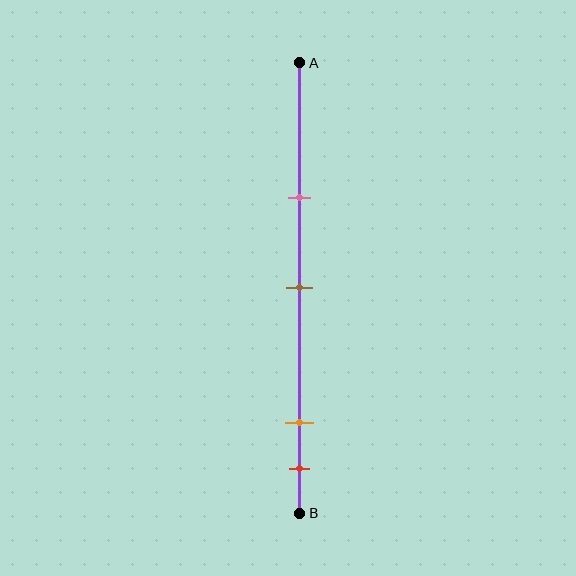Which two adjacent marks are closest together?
The orange and red marks are the closest adjacent pair.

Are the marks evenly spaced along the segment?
No, the marks are not evenly spaced.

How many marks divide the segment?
There are 4 marks dividing the segment.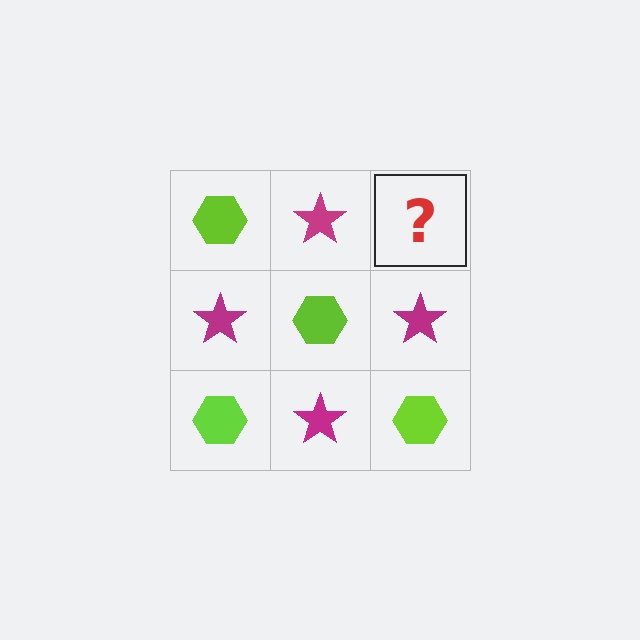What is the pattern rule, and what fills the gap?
The rule is that it alternates lime hexagon and magenta star in a checkerboard pattern. The gap should be filled with a lime hexagon.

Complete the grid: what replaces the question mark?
The question mark should be replaced with a lime hexagon.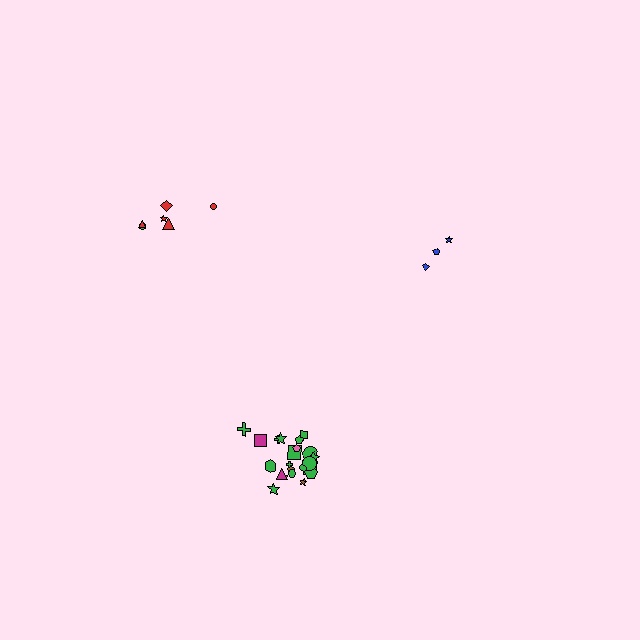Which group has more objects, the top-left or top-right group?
The top-left group.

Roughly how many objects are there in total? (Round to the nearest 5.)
Roughly 30 objects in total.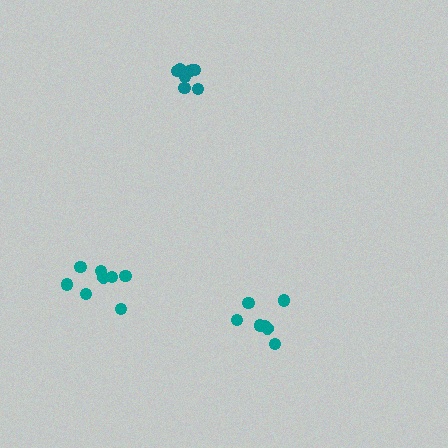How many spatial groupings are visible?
There are 3 spatial groupings.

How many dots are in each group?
Group 1: 7 dots, Group 2: 8 dots, Group 3: 8 dots (23 total).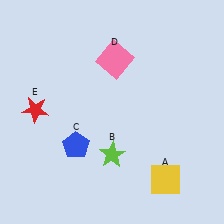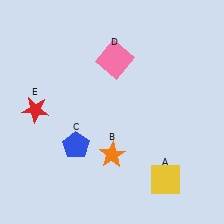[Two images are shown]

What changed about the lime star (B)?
In Image 1, B is lime. In Image 2, it changed to orange.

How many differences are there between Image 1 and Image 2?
There is 1 difference between the two images.